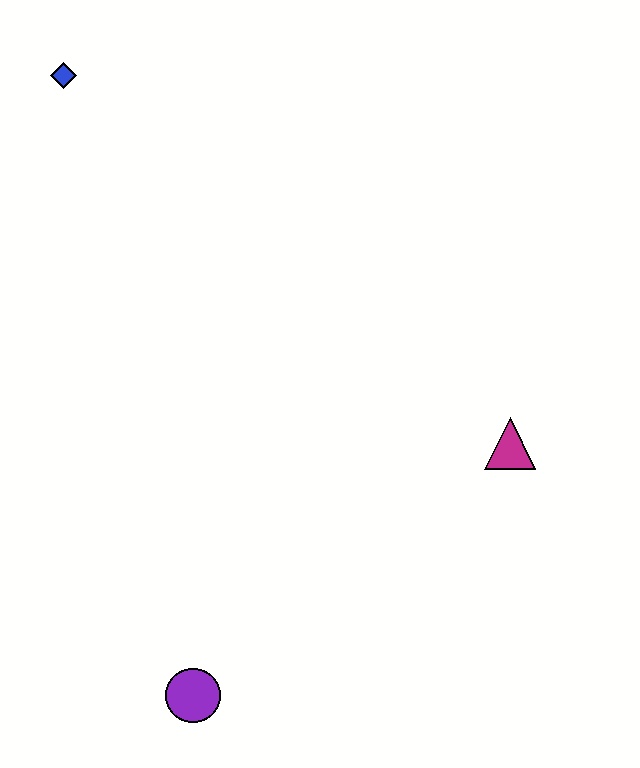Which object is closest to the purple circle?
The magenta triangle is closest to the purple circle.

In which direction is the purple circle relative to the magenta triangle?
The purple circle is to the left of the magenta triangle.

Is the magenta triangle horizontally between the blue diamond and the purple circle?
No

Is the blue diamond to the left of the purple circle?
Yes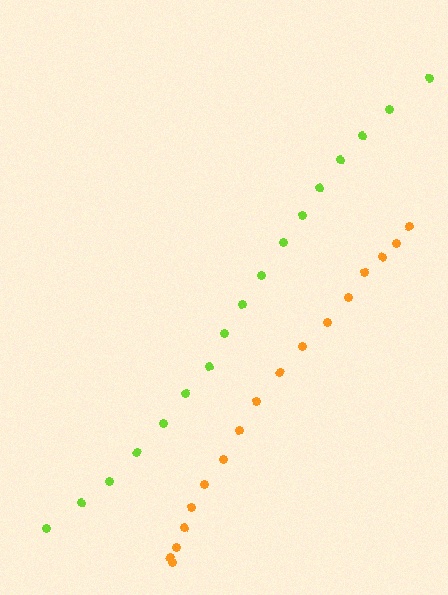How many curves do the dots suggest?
There are 2 distinct paths.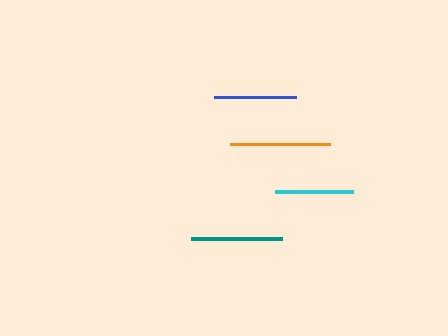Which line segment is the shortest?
The cyan line is the shortest at approximately 78 pixels.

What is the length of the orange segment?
The orange segment is approximately 100 pixels long.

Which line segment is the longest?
The orange line is the longest at approximately 100 pixels.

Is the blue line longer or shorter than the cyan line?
The blue line is longer than the cyan line.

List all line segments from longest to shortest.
From longest to shortest: orange, teal, blue, cyan.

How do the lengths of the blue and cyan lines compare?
The blue and cyan lines are approximately the same length.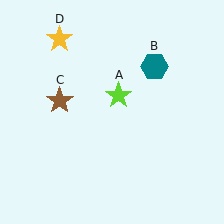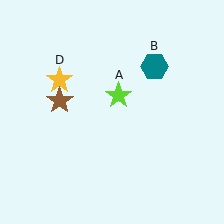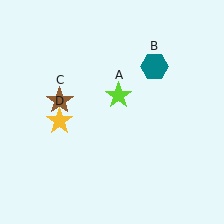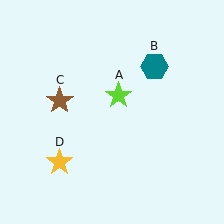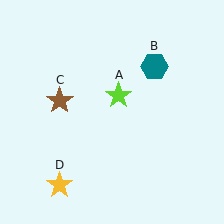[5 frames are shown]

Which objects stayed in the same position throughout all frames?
Lime star (object A) and teal hexagon (object B) and brown star (object C) remained stationary.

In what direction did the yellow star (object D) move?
The yellow star (object D) moved down.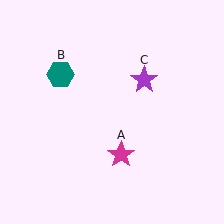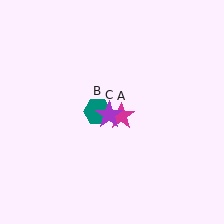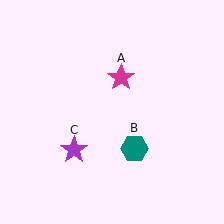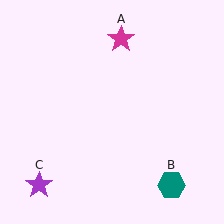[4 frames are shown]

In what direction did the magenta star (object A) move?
The magenta star (object A) moved up.